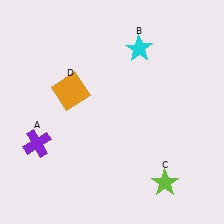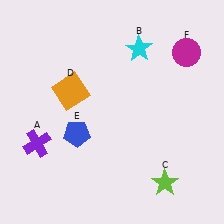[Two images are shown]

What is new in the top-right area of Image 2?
A magenta circle (F) was added in the top-right area of Image 2.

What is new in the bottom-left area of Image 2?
A blue pentagon (E) was added in the bottom-left area of Image 2.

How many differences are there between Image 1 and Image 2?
There are 2 differences between the two images.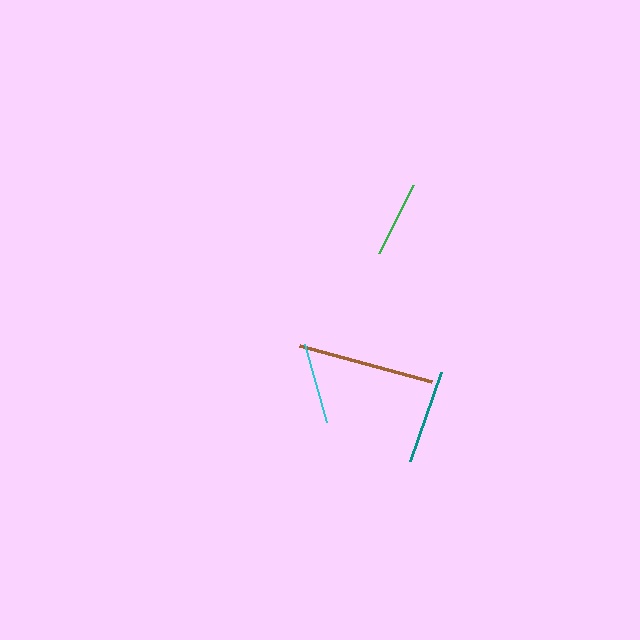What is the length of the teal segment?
The teal segment is approximately 94 pixels long.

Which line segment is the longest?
The brown line is the longest at approximately 137 pixels.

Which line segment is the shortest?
The green line is the shortest at approximately 76 pixels.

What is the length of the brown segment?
The brown segment is approximately 137 pixels long.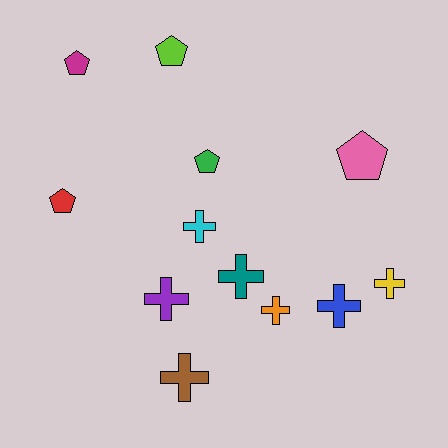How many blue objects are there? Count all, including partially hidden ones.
There is 1 blue object.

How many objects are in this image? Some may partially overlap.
There are 12 objects.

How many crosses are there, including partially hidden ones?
There are 7 crosses.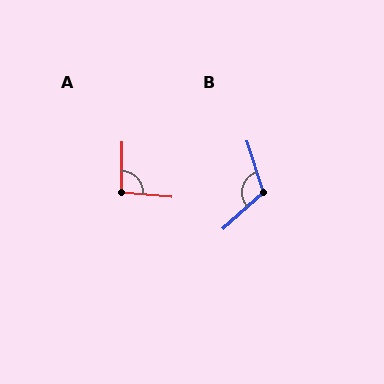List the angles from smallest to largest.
A (95°), B (114°).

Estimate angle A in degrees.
Approximately 95 degrees.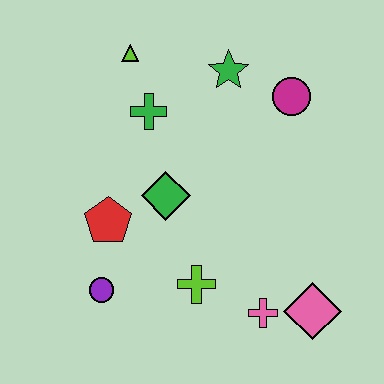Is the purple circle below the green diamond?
Yes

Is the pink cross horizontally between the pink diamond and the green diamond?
Yes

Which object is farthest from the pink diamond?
The lime triangle is farthest from the pink diamond.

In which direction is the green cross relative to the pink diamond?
The green cross is above the pink diamond.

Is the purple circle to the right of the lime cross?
No